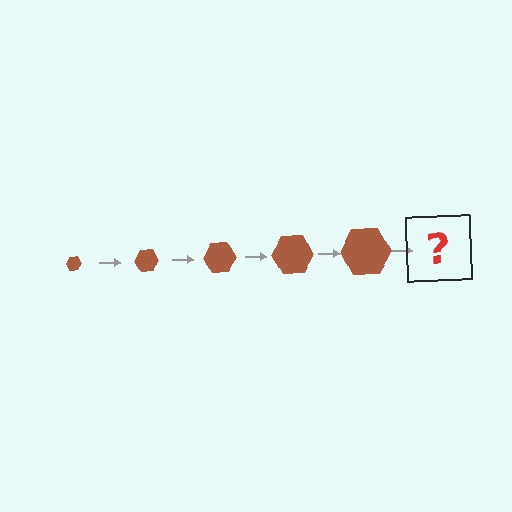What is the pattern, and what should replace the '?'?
The pattern is that the hexagon gets progressively larger each step. The '?' should be a brown hexagon, larger than the previous one.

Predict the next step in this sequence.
The next step is a brown hexagon, larger than the previous one.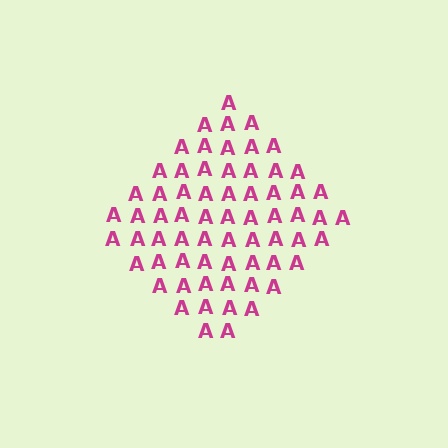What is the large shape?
The large shape is a diamond.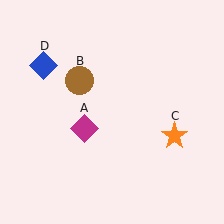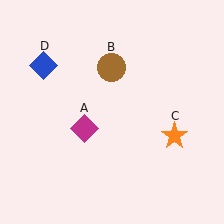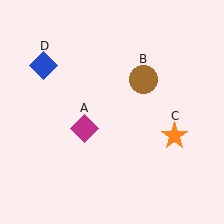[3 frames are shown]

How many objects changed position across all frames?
1 object changed position: brown circle (object B).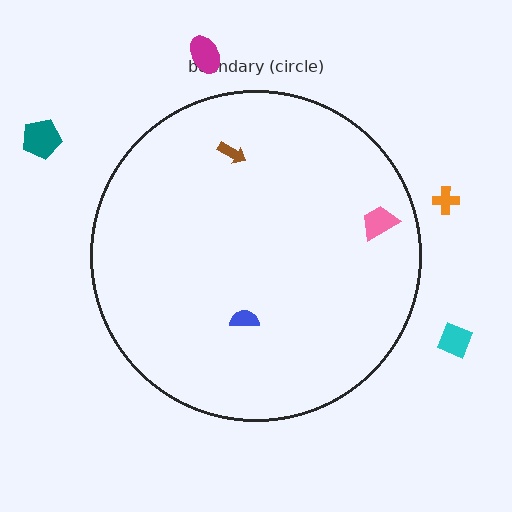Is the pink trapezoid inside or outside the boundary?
Inside.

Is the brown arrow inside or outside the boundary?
Inside.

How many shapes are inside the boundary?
3 inside, 4 outside.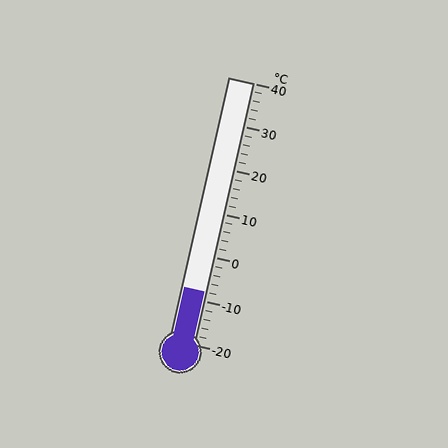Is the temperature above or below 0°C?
The temperature is below 0°C.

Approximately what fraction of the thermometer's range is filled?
The thermometer is filled to approximately 20% of its range.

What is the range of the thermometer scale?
The thermometer scale ranges from -20°C to 40°C.